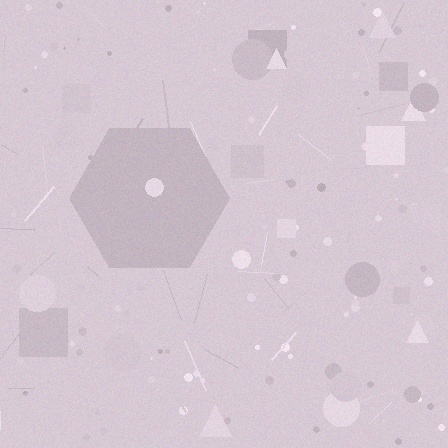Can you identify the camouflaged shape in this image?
The camouflaged shape is a hexagon.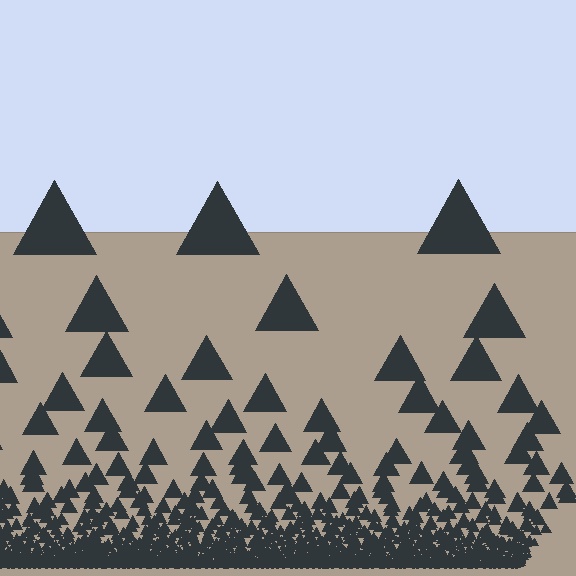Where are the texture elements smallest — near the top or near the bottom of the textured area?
Near the bottom.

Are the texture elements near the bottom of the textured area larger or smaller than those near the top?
Smaller. The gradient is inverted — elements near the bottom are smaller and denser.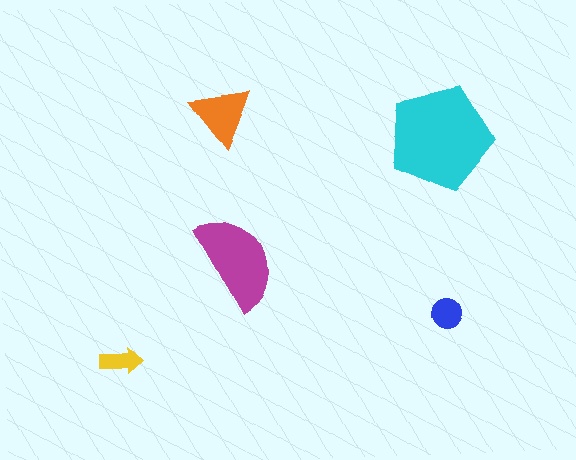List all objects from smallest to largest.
The yellow arrow, the blue circle, the orange triangle, the magenta semicircle, the cyan pentagon.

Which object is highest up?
The orange triangle is topmost.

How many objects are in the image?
There are 5 objects in the image.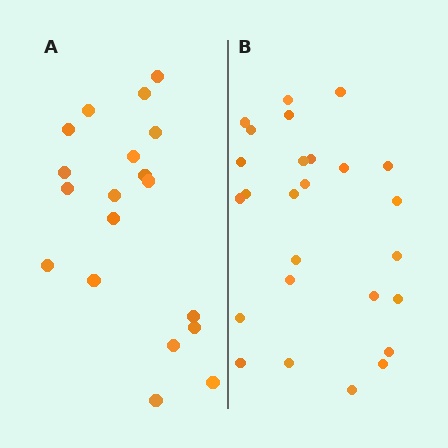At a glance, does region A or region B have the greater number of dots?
Region B (the right region) has more dots.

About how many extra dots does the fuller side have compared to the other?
Region B has roughly 8 or so more dots than region A.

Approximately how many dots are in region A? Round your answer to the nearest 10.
About 20 dots. (The exact count is 19, which rounds to 20.)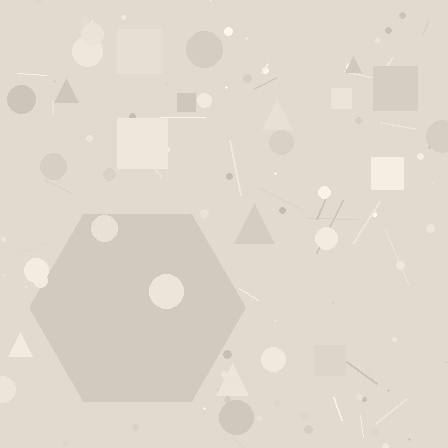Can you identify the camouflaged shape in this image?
The camouflaged shape is a hexagon.